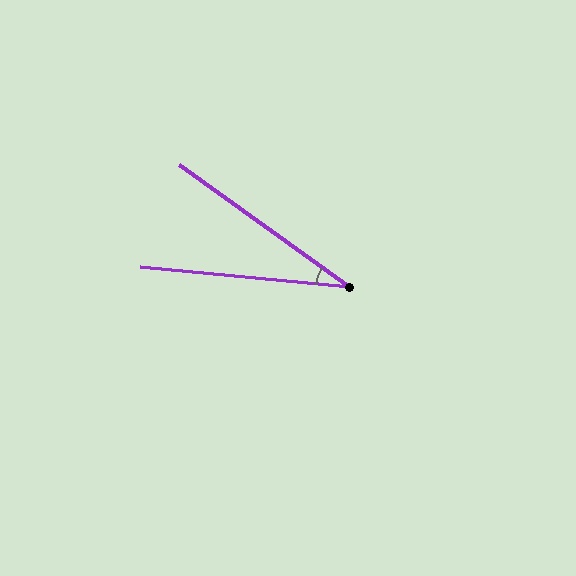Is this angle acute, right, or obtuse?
It is acute.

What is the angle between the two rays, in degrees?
Approximately 30 degrees.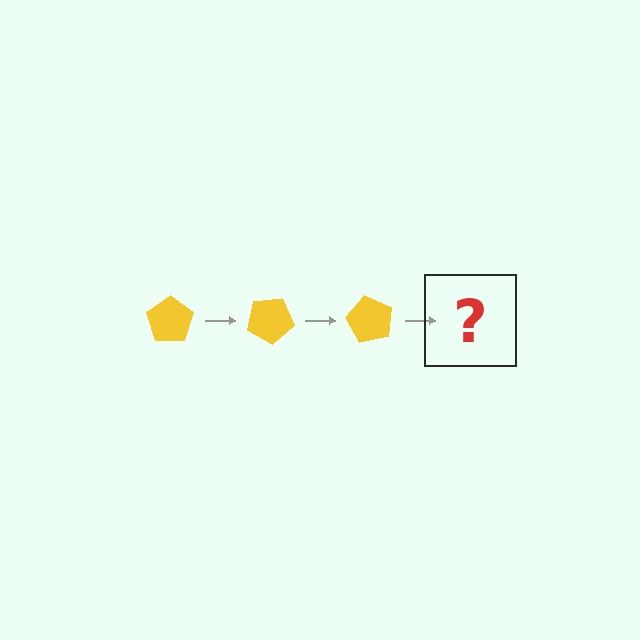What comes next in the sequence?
The next element should be a yellow pentagon rotated 90 degrees.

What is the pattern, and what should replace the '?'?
The pattern is that the pentagon rotates 30 degrees each step. The '?' should be a yellow pentagon rotated 90 degrees.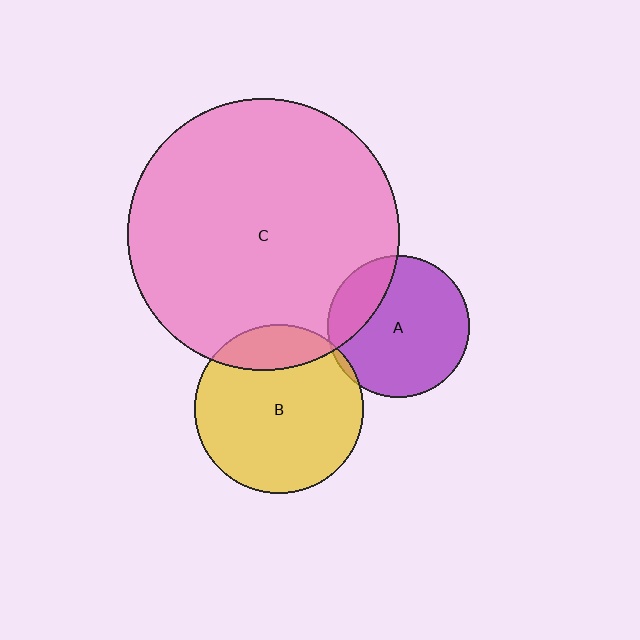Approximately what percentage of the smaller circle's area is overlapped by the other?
Approximately 20%.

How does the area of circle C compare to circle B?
Approximately 2.6 times.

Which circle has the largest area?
Circle C (pink).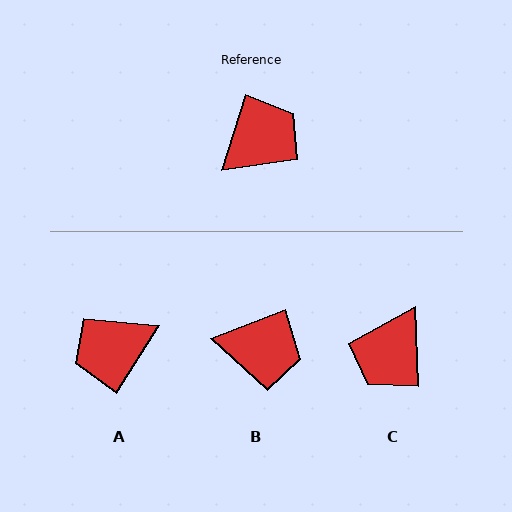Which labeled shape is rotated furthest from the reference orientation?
A, about 166 degrees away.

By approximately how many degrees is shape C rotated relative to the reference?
Approximately 160 degrees clockwise.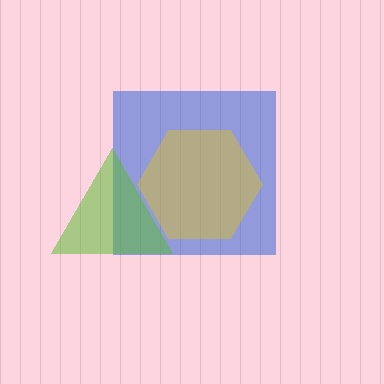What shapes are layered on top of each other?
The layered shapes are: a blue square, a yellow hexagon, a lime triangle.